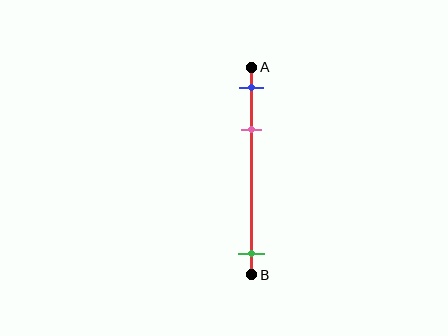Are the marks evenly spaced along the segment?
No, the marks are not evenly spaced.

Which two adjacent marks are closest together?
The blue and pink marks are the closest adjacent pair.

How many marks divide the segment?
There are 3 marks dividing the segment.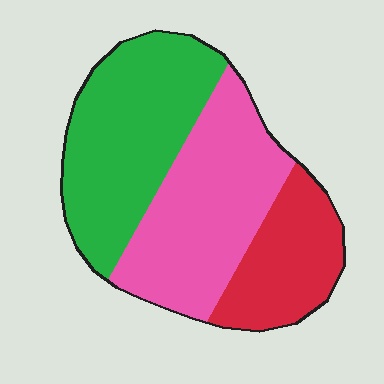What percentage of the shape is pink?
Pink takes up between a quarter and a half of the shape.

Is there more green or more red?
Green.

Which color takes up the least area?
Red, at roughly 20%.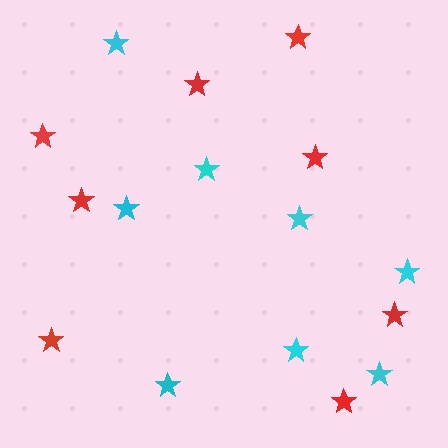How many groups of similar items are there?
There are 2 groups: one group of red stars (8) and one group of cyan stars (8).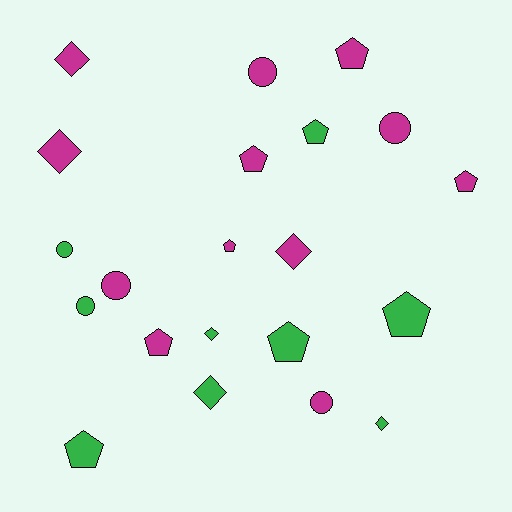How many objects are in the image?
There are 21 objects.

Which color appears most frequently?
Magenta, with 12 objects.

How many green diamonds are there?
There are 3 green diamonds.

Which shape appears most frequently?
Pentagon, with 9 objects.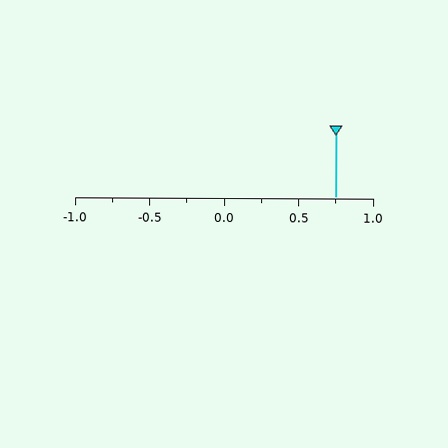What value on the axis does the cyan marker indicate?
The marker indicates approximately 0.75.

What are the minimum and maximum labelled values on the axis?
The axis runs from -1.0 to 1.0.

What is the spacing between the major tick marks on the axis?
The major ticks are spaced 0.5 apart.